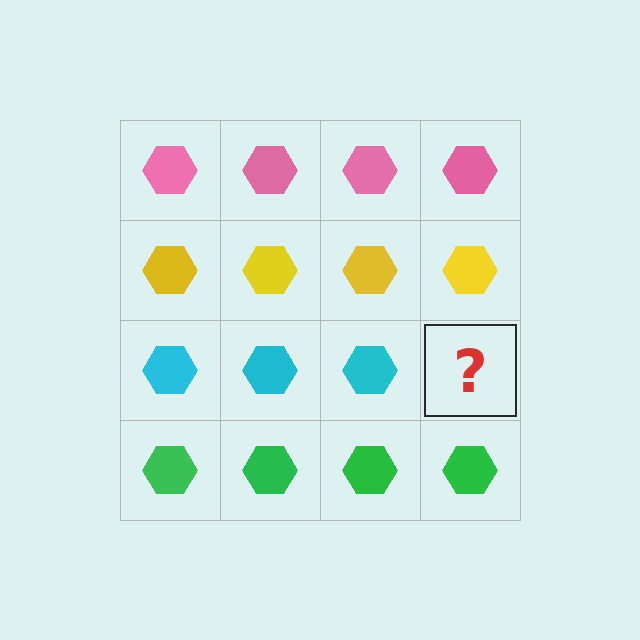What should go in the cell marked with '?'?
The missing cell should contain a cyan hexagon.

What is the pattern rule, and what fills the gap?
The rule is that each row has a consistent color. The gap should be filled with a cyan hexagon.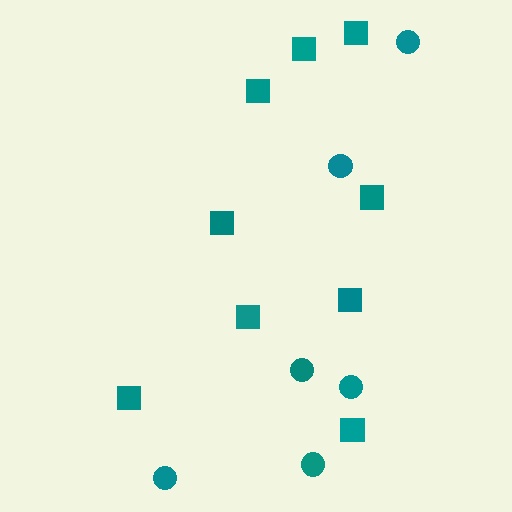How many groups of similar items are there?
There are 2 groups: one group of circles (6) and one group of squares (9).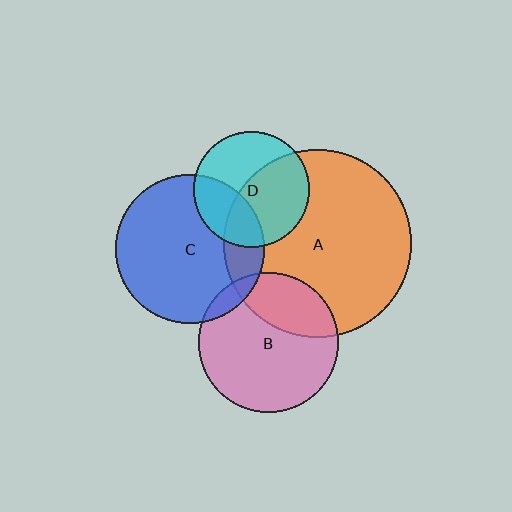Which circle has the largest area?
Circle A (orange).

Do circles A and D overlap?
Yes.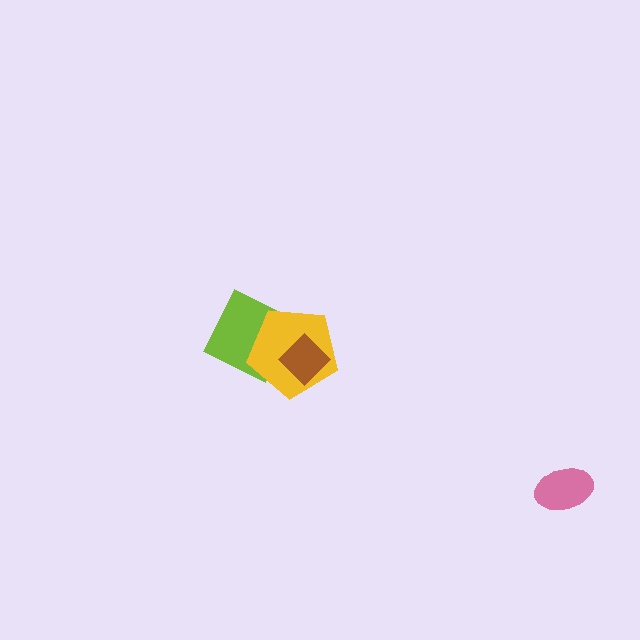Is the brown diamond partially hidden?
No, no other shape covers it.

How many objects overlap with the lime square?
1 object overlaps with the lime square.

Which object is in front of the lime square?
The yellow pentagon is in front of the lime square.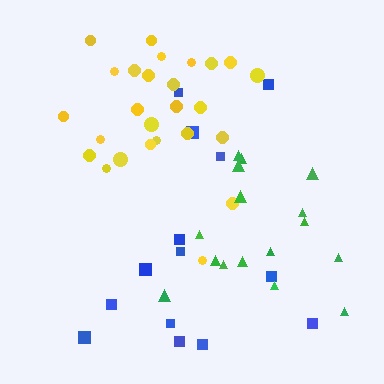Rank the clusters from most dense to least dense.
yellow, green, blue.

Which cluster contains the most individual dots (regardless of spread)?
Yellow (26).